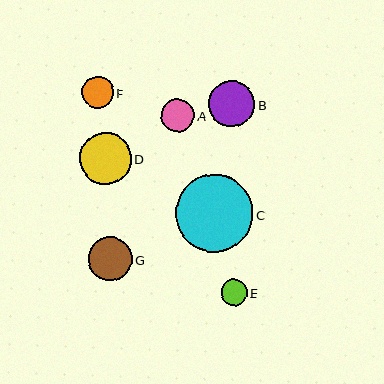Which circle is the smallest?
Circle E is the smallest with a size of approximately 26 pixels.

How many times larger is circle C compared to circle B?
Circle C is approximately 1.7 times the size of circle B.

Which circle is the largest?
Circle C is the largest with a size of approximately 78 pixels.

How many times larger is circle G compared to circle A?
Circle G is approximately 1.3 times the size of circle A.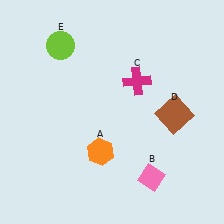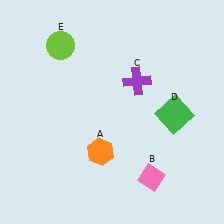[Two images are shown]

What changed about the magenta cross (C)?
In Image 1, C is magenta. In Image 2, it changed to purple.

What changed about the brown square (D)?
In Image 1, D is brown. In Image 2, it changed to green.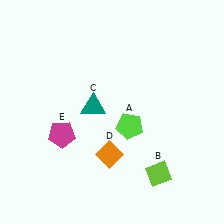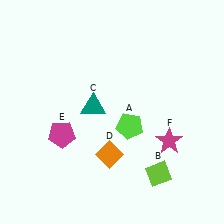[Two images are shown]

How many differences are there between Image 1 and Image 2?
There is 1 difference between the two images.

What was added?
A magenta star (F) was added in Image 2.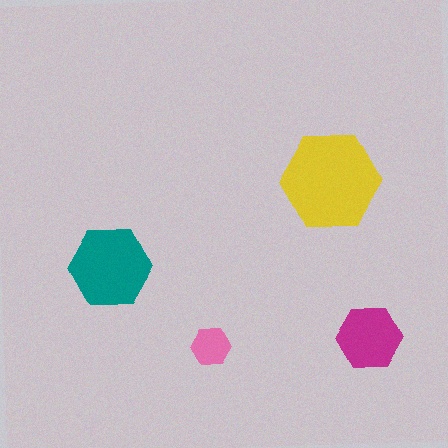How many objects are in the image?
There are 4 objects in the image.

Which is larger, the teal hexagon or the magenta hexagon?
The teal one.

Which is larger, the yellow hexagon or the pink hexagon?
The yellow one.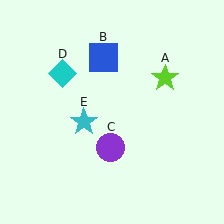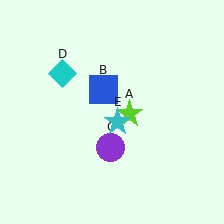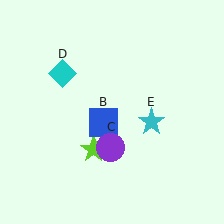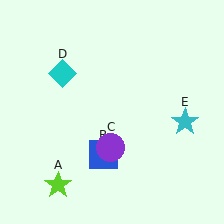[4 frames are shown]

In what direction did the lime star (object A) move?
The lime star (object A) moved down and to the left.